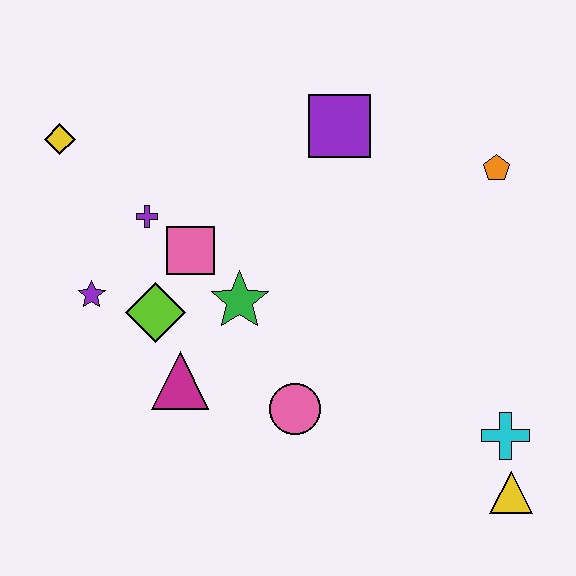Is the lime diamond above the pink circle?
Yes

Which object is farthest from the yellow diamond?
The yellow triangle is farthest from the yellow diamond.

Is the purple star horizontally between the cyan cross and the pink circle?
No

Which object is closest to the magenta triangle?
The lime diamond is closest to the magenta triangle.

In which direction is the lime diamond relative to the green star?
The lime diamond is to the left of the green star.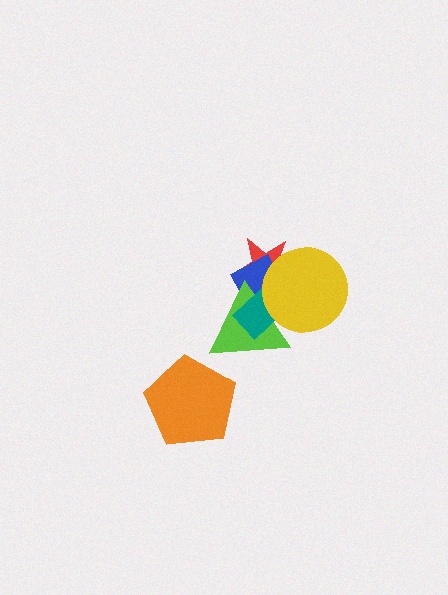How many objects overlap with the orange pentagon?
0 objects overlap with the orange pentagon.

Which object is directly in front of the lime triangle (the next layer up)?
The teal rectangle is directly in front of the lime triangle.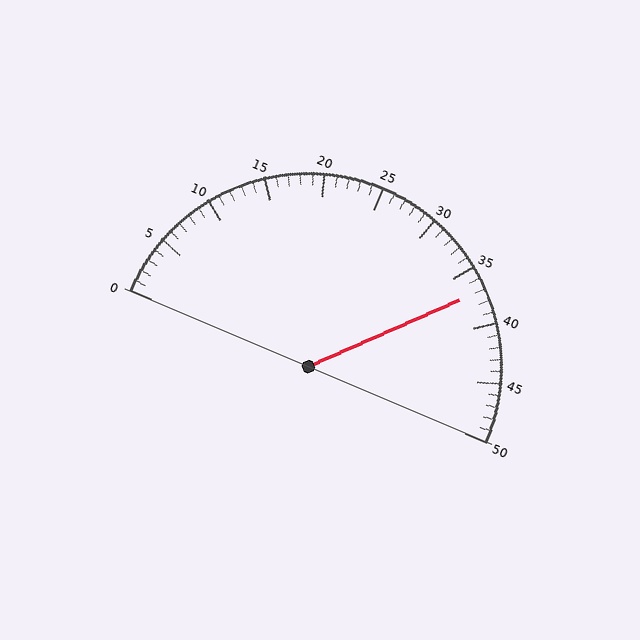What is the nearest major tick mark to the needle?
The nearest major tick mark is 35.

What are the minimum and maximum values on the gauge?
The gauge ranges from 0 to 50.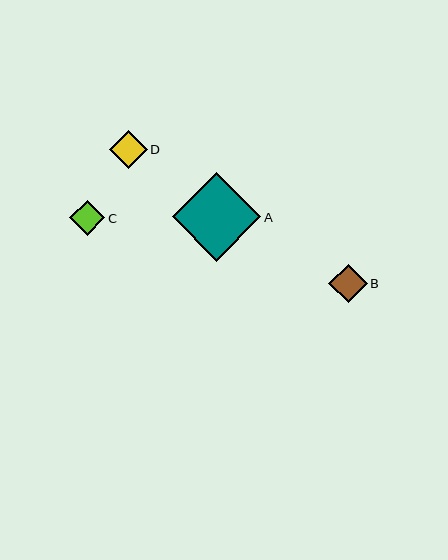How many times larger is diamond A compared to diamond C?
Diamond A is approximately 2.5 times the size of diamond C.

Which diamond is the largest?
Diamond A is the largest with a size of approximately 88 pixels.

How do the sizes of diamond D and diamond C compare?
Diamond D and diamond C are approximately the same size.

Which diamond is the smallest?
Diamond C is the smallest with a size of approximately 35 pixels.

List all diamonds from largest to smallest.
From largest to smallest: A, B, D, C.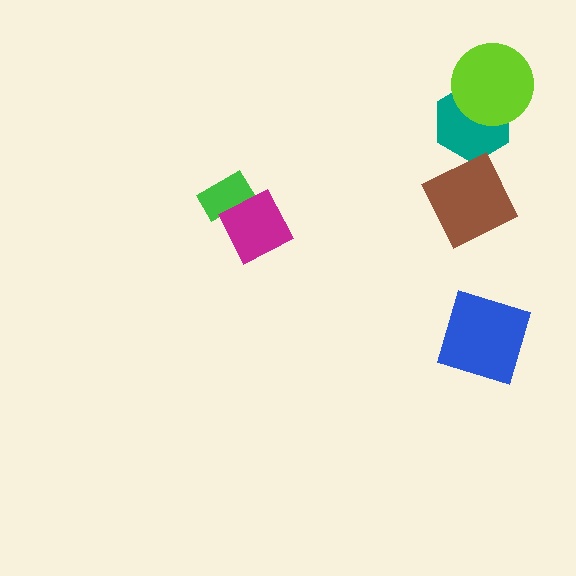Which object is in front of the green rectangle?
The magenta diamond is in front of the green rectangle.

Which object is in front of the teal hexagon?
The lime circle is in front of the teal hexagon.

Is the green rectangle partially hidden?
Yes, it is partially covered by another shape.